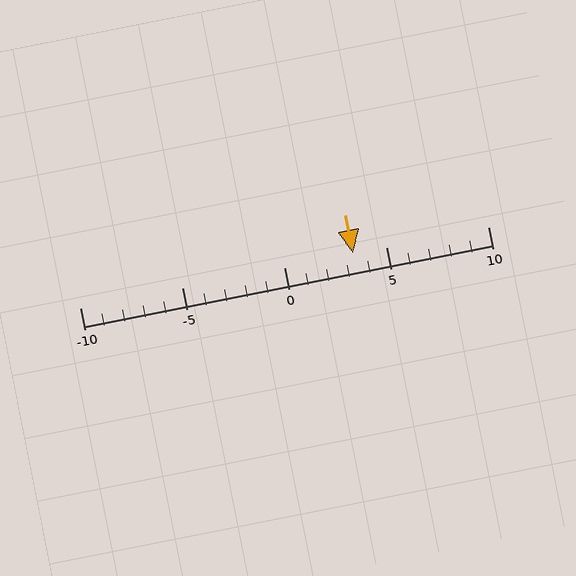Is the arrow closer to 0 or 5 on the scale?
The arrow is closer to 5.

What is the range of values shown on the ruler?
The ruler shows values from -10 to 10.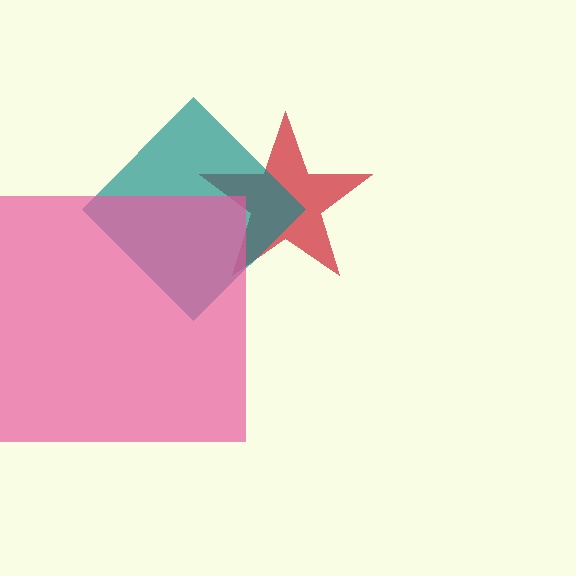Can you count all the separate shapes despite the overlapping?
Yes, there are 3 separate shapes.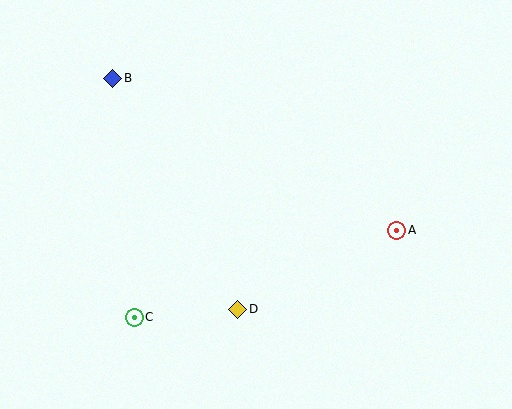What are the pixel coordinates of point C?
Point C is at (134, 317).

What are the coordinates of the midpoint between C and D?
The midpoint between C and D is at (186, 313).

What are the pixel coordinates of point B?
Point B is at (113, 78).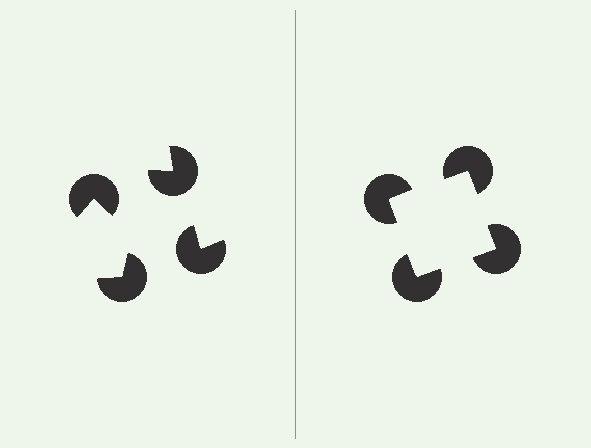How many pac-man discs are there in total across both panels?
8 — 4 on each side.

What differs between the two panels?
The pac-man discs are positioned identically on both sides; only the wedge orientations differ. On the right they align to a square; on the left they are misaligned.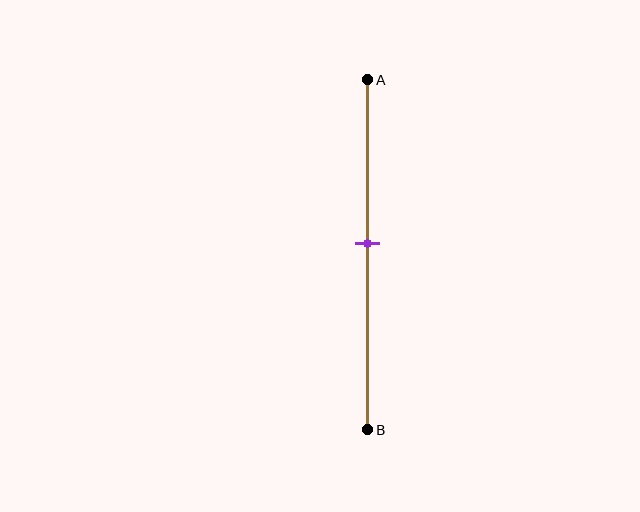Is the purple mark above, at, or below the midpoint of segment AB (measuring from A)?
The purple mark is above the midpoint of segment AB.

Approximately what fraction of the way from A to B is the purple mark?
The purple mark is approximately 45% of the way from A to B.